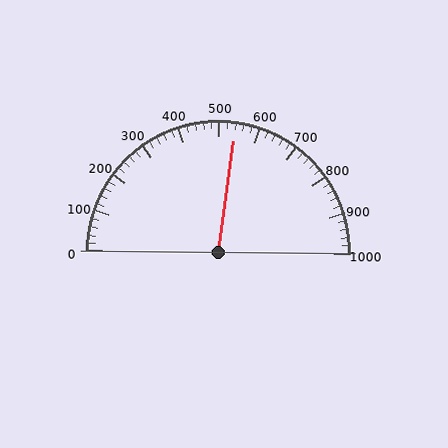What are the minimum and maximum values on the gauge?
The gauge ranges from 0 to 1000.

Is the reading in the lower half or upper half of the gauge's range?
The reading is in the upper half of the range (0 to 1000).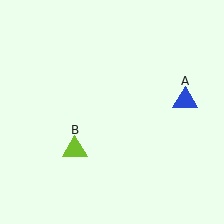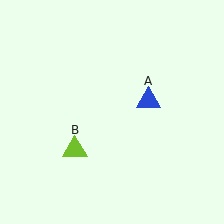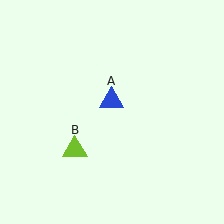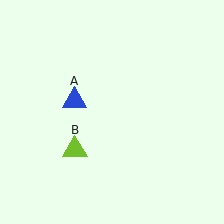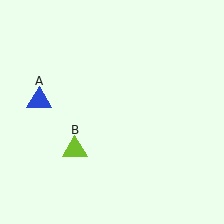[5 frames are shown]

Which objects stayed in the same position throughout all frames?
Lime triangle (object B) remained stationary.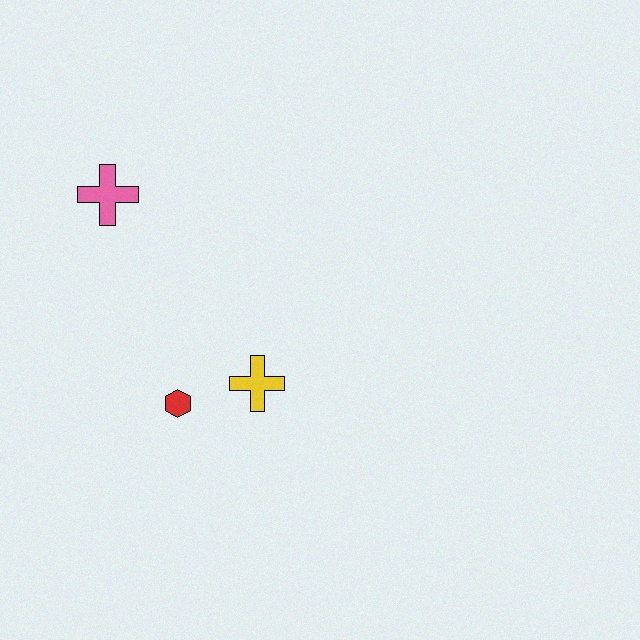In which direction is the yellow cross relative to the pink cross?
The yellow cross is below the pink cross.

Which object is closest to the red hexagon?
The yellow cross is closest to the red hexagon.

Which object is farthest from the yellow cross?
The pink cross is farthest from the yellow cross.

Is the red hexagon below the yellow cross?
Yes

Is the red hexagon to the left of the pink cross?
No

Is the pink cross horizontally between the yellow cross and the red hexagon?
No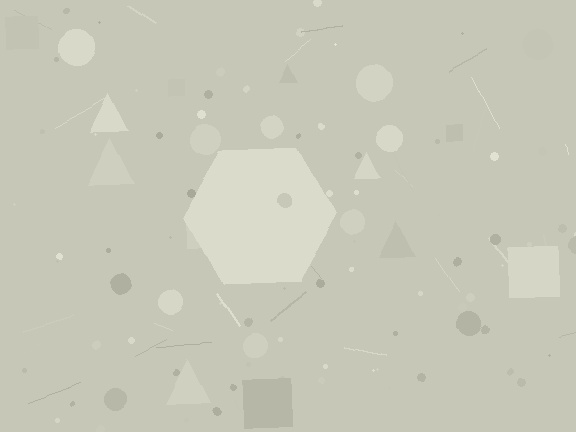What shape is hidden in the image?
A hexagon is hidden in the image.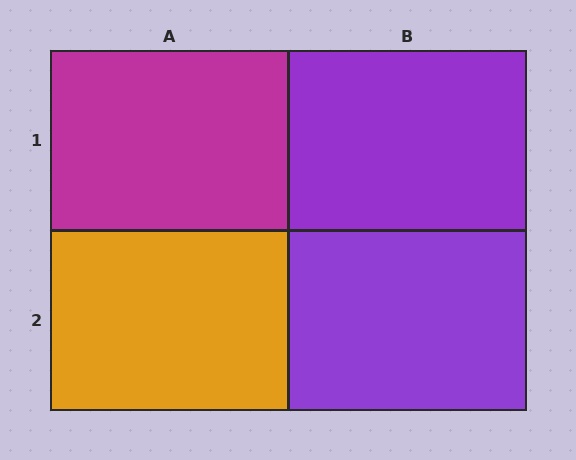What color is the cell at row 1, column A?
Magenta.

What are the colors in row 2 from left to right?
Orange, purple.